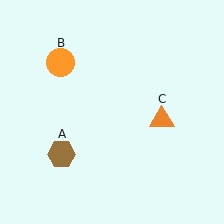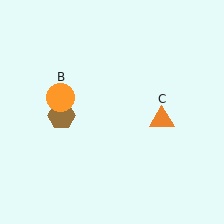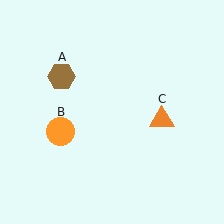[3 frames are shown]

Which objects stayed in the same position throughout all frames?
Orange triangle (object C) remained stationary.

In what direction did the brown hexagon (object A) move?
The brown hexagon (object A) moved up.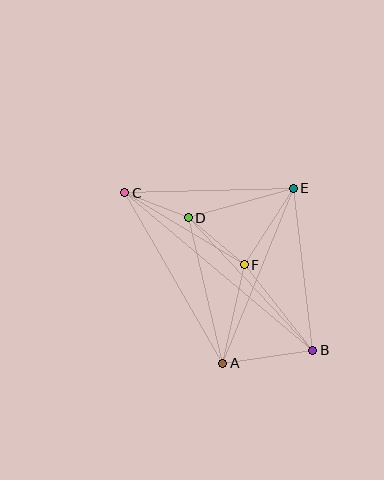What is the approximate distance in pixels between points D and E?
The distance between D and E is approximately 109 pixels.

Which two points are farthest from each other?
Points B and C are farthest from each other.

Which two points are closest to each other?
Points C and D are closest to each other.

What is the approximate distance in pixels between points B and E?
The distance between B and E is approximately 163 pixels.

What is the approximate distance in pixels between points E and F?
The distance between E and F is approximately 91 pixels.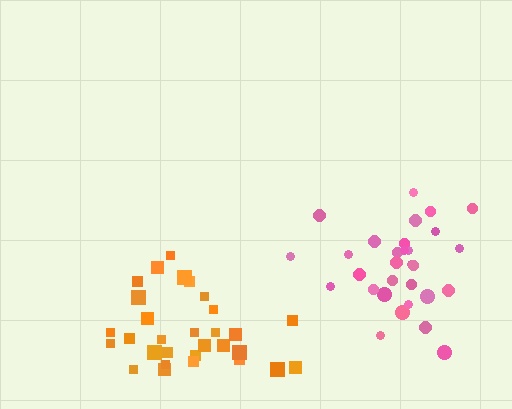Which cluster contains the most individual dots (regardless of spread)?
Orange (30).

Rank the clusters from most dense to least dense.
orange, pink.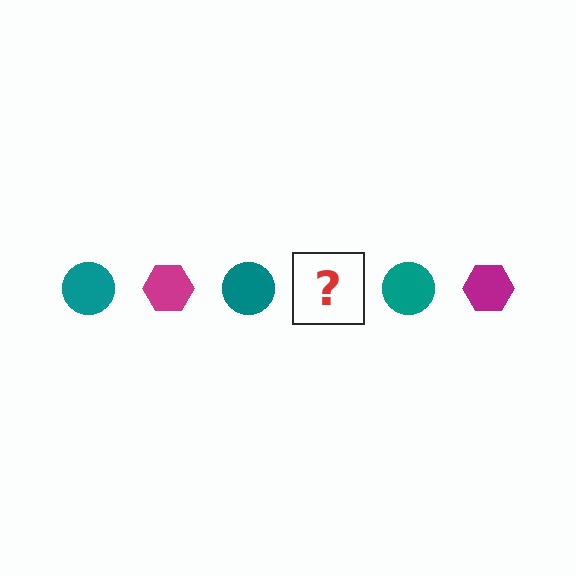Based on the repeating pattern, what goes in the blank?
The blank should be a magenta hexagon.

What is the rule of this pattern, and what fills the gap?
The rule is that the pattern alternates between teal circle and magenta hexagon. The gap should be filled with a magenta hexagon.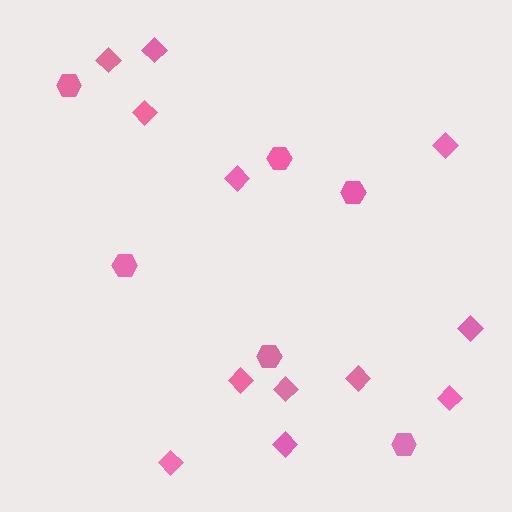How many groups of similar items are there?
There are 2 groups: one group of hexagons (6) and one group of diamonds (12).